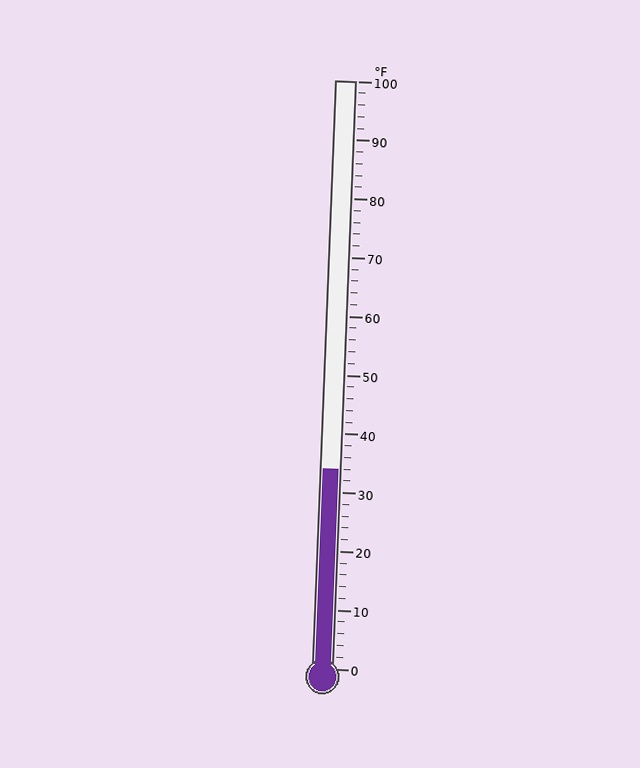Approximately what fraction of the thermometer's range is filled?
The thermometer is filled to approximately 35% of its range.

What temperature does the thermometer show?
The thermometer shows approximately 34°F.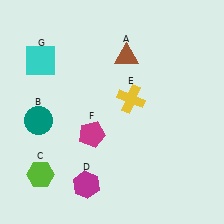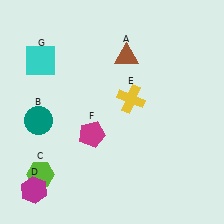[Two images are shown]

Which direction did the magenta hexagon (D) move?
The magenta hexagon (D) moved left.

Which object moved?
The magenta hexagon (D) moved left.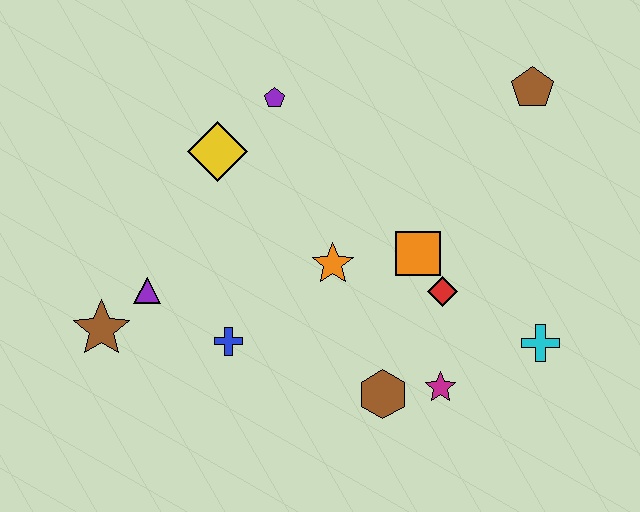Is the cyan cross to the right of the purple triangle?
Yes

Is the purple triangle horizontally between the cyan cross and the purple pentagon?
No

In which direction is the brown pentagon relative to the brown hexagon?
The brown pentagon is above the brown hexagon.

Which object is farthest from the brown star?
The brown pentagon is farthest from the brown star.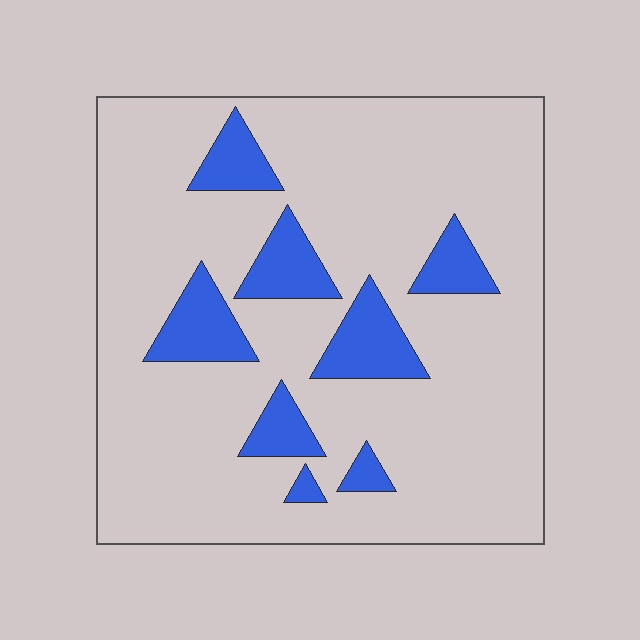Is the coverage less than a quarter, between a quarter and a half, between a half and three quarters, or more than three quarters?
Less than a quarter.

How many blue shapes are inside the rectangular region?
8.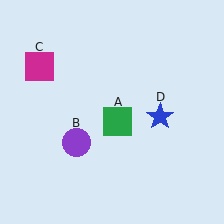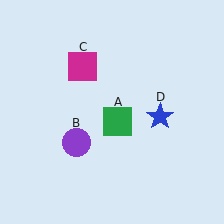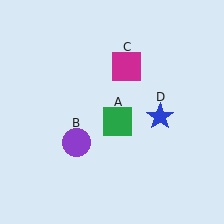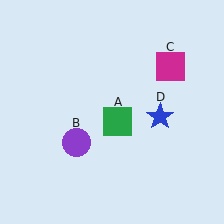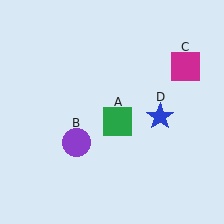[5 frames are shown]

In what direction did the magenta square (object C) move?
The magenta square (object C) moved right.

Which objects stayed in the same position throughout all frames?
Green square (object A) and purple circle (object B) and blue star (object D) remained stationary.